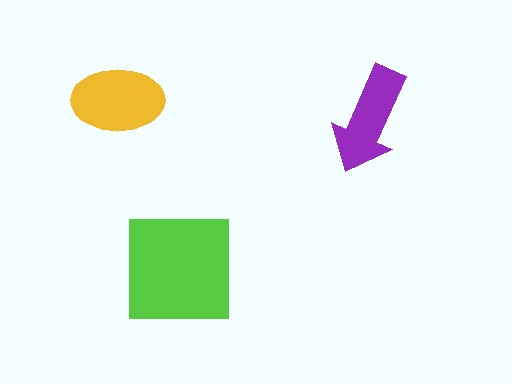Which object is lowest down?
The lime square is bottommost.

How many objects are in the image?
There are 3 objects in the image.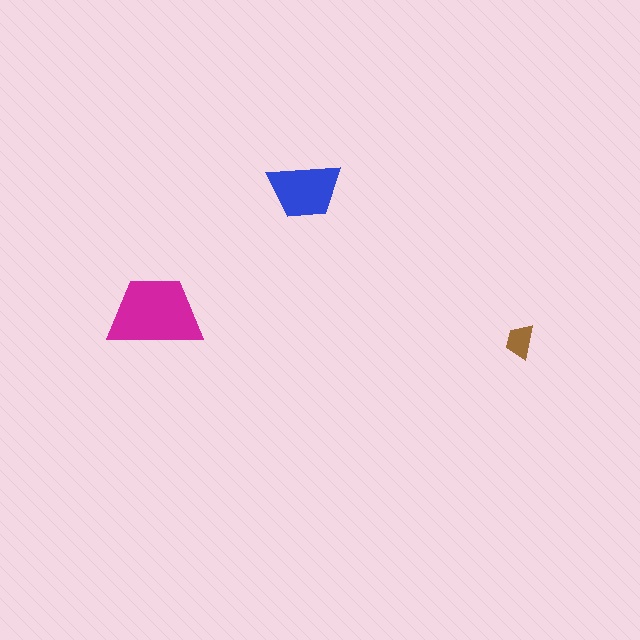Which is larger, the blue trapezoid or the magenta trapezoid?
The magenta one.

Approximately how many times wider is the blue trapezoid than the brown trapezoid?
About 2 times wider.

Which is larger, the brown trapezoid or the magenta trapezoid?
The magenta one.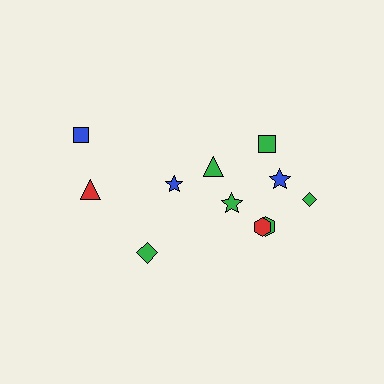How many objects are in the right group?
There are 7 objects.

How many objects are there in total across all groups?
There are 11 objects.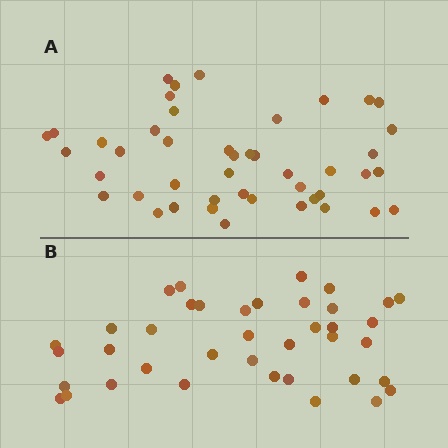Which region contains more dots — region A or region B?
Region A (the top region) has more dots.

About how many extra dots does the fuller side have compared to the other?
Region A has about 6 more dots than region B.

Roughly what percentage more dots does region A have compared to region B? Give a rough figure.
About 15% more.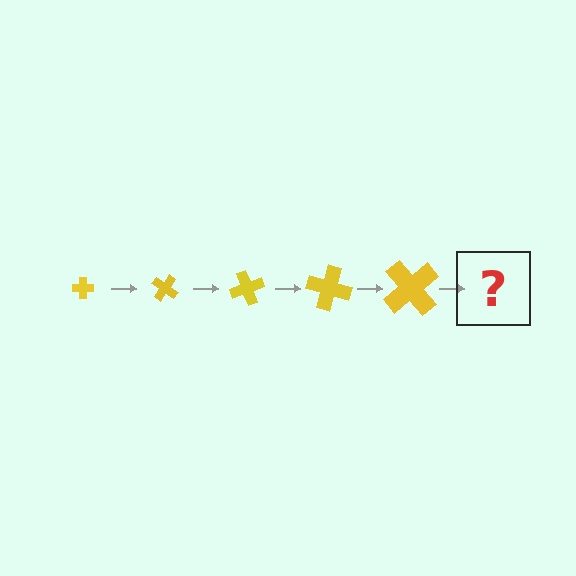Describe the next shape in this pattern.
It should be a cross, larger than the previous one and rotated 175 degrees from the start.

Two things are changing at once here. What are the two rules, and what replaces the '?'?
The two rules are that the cross grows larger each step and it rotates 35 degrees each step. The '?' should be a cross, larger than the previous one and rotated 175 degrees from the start.